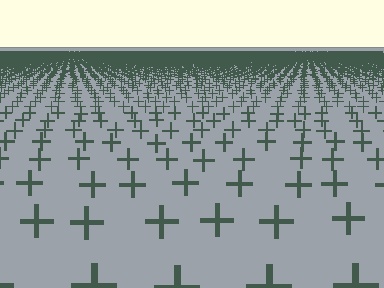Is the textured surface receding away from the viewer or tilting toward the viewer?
The surface is receding away from the viewer. Texture elements get smaller and denser toward the top.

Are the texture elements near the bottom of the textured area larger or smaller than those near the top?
Larger. Near the bottom, elements are closer to the viewer and appear at a bigger on-screen size.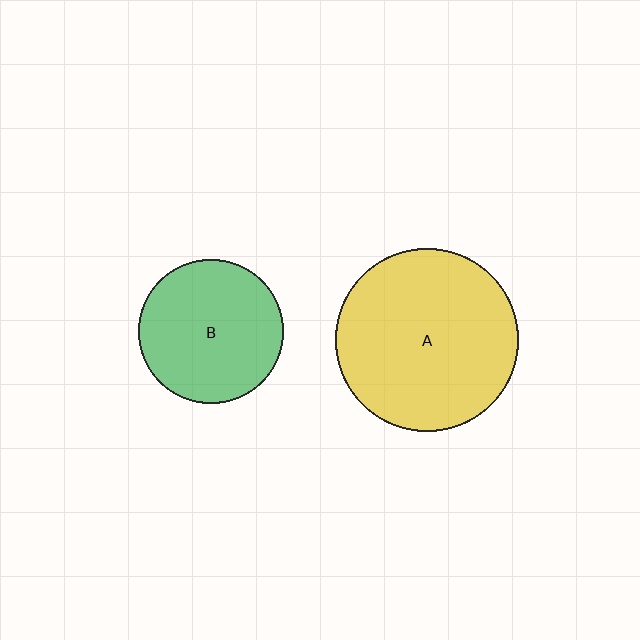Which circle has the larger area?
Circle A (yellow).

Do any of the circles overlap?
No, none of the circles overlap.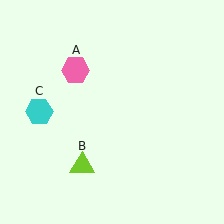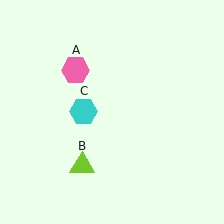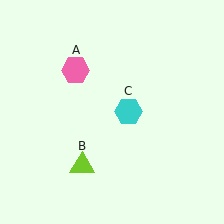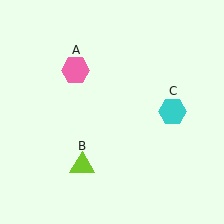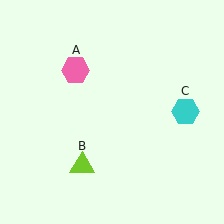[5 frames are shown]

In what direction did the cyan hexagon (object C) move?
The cyan hexagon (object C) moved right.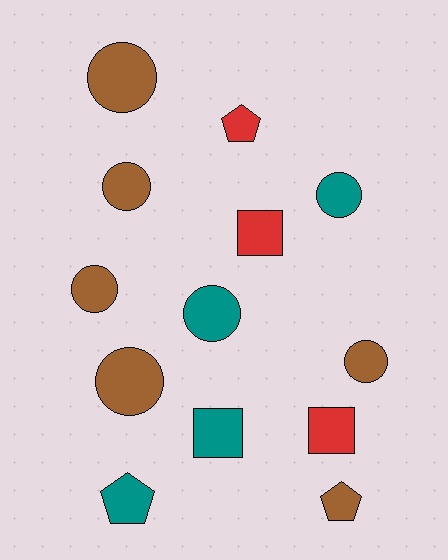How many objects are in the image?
There are 13 objects.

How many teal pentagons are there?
There is 1 teal pentagon.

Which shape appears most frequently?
Circle, with 7 objects.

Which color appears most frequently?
Brown, with 6 objects.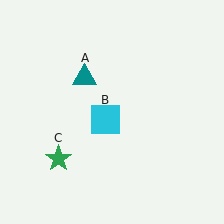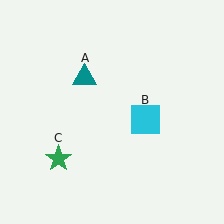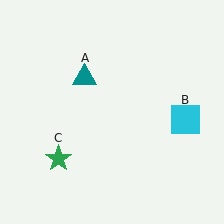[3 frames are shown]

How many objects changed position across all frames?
1 object changed position: cyan square (object B).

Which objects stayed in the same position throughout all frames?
Teal triangle (object A) and green star (object C) remained stationary.